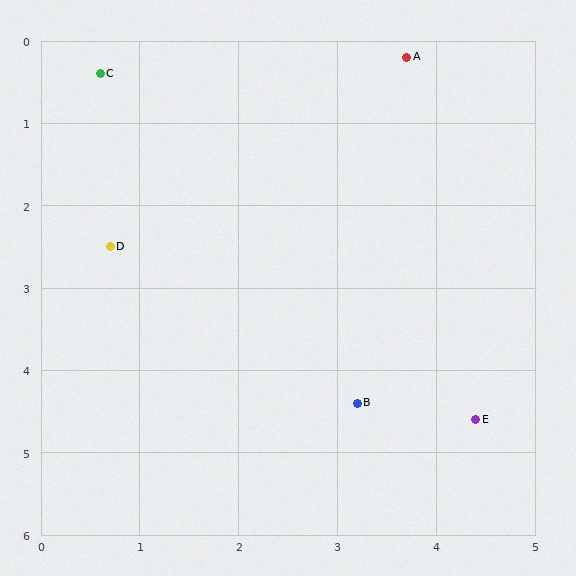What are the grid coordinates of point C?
Point C is at approximately (0.6, 0.4).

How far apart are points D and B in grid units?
Points D and B are about 3.1 grid units apart.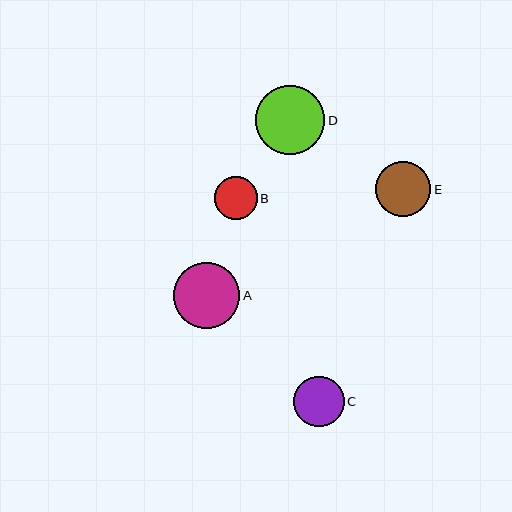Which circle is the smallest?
Circle B is the smallest with a size of approximately 43 pixels.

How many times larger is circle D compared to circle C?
Circle D is approximately 1.4 times the size of circle C.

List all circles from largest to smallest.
From largest to smallest: D, A, E, C, B.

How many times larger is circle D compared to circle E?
Circle D is approximately 1.3 times the size of circle E.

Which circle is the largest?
Circle D is the largest with a size of approximately 69 pixels.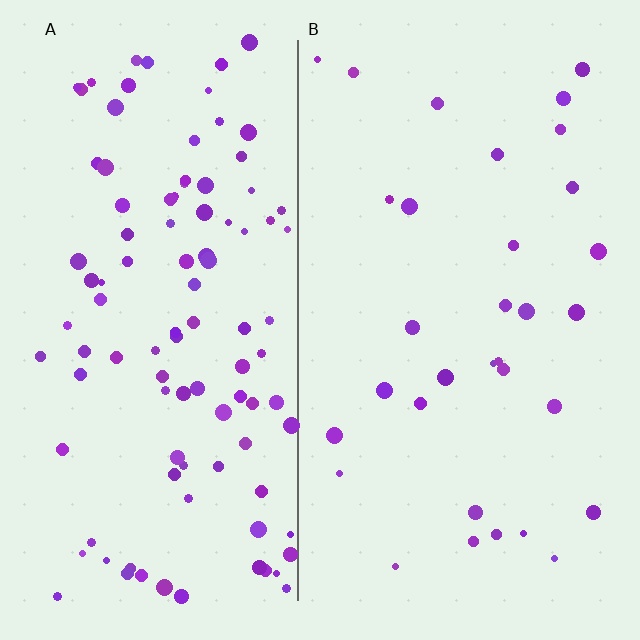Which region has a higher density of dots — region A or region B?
A (the left).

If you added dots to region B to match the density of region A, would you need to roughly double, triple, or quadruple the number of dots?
Approximately triple.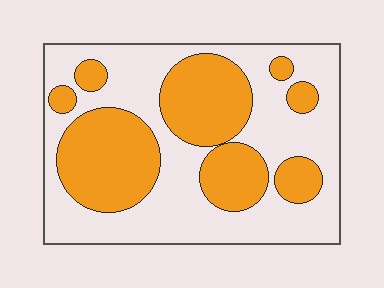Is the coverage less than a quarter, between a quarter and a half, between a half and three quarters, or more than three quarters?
Between a quarter and a half.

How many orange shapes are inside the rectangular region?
8.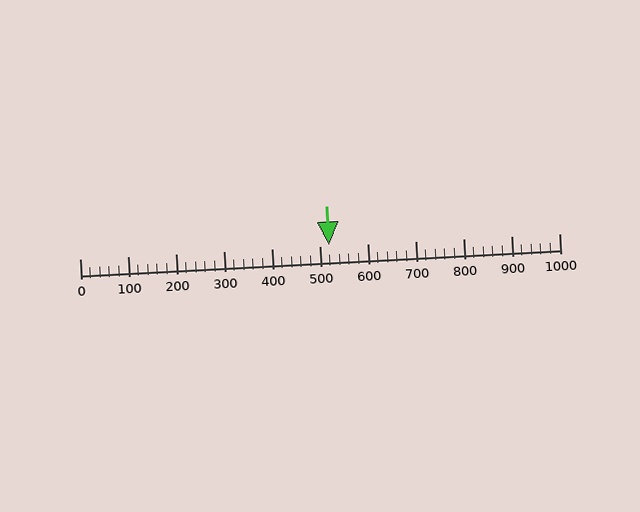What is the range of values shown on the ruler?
The ruler shows values from 0 to 1000.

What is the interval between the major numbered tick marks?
The major tick marks are spaced 100 units apart.